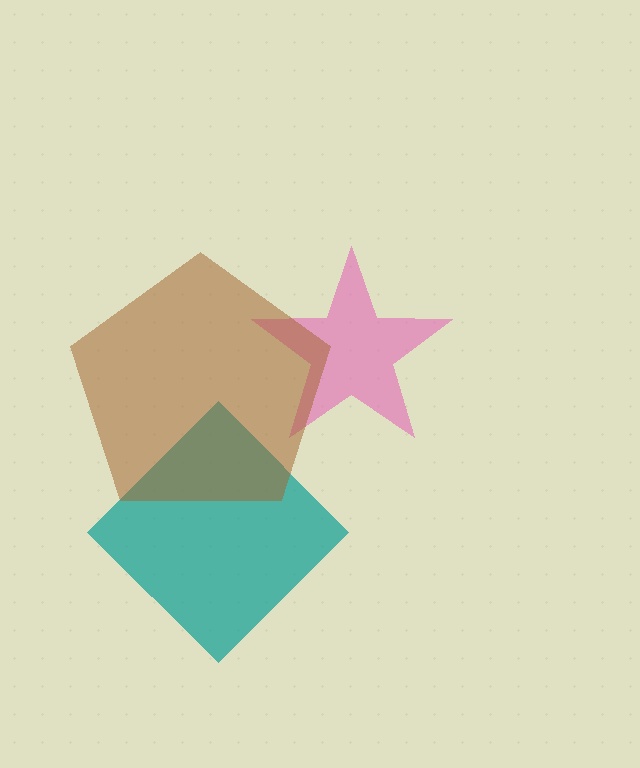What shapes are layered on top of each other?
The layered shapes are: a pink star, a teal diamond, a brown pentagon.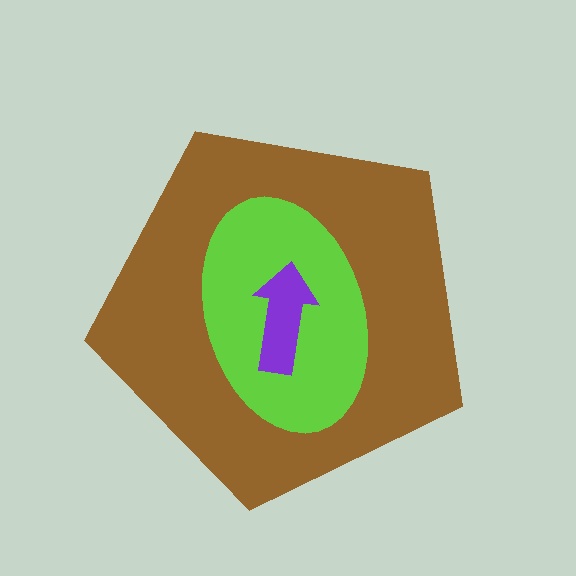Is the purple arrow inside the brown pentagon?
Yes.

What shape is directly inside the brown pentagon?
The lime ellipse.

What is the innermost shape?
The purple arrow.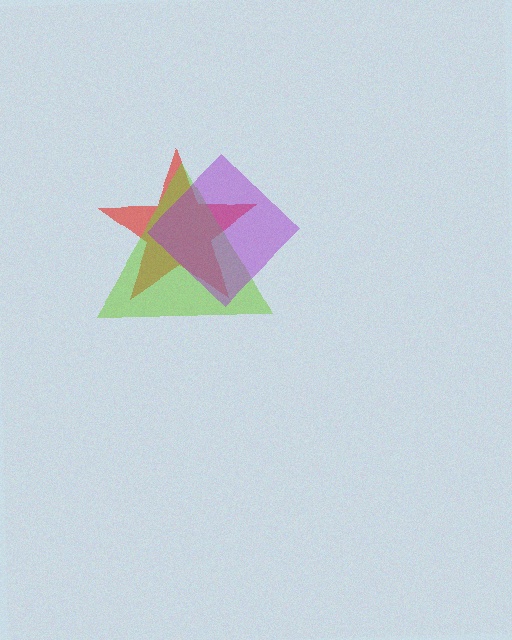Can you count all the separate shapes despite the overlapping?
Yes, there are 3 separate shapes.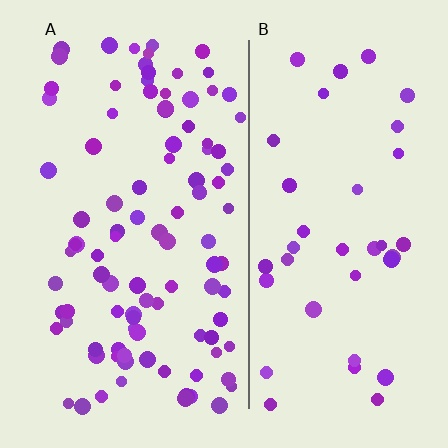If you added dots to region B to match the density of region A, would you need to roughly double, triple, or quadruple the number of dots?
Approximately double.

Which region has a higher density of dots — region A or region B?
A (the left).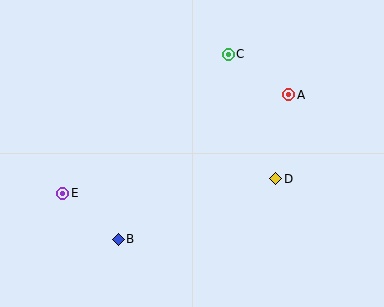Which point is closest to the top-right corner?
Point A is closest to the top-right corner.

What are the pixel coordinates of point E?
Point E is at (63, 193).